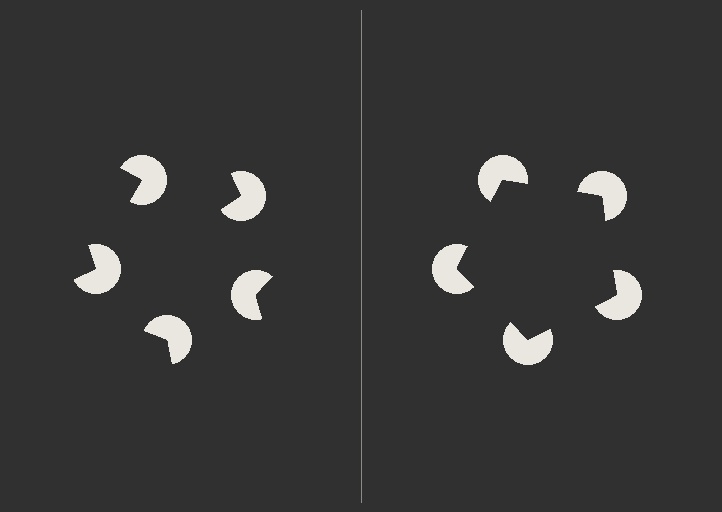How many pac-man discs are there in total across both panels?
10 — 5 on each side.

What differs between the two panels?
The pac-man discs are positioned identically on both sides; only the wedge orientations differ. On the right they align to a pentagon; on the left they are misaligned.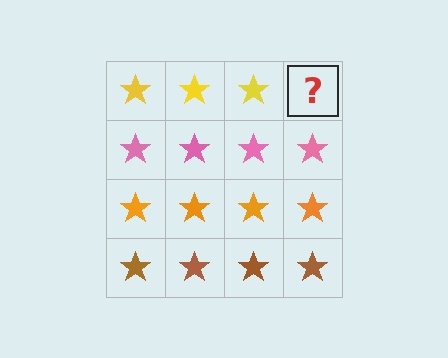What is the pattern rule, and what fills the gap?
The rule is that each row has a consistent color. The gap should be filled with a yellow star.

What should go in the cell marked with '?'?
The missing cell should contain a yellow star.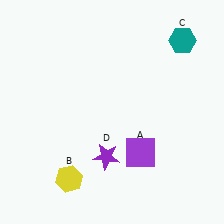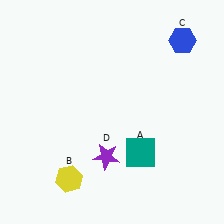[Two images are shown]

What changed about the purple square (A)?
In Image 1, A is purple. In Image 2, it changed to teal.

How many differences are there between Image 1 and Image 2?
There are 2 differences between the two images.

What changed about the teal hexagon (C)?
In Image 1, C is teal. In Image 2, it changed to blue.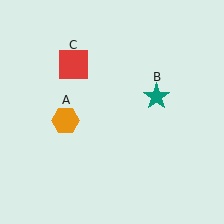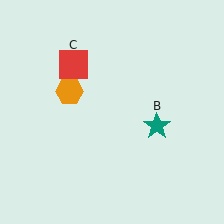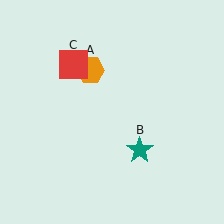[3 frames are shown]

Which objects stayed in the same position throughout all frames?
Red square (object C) remained stationary.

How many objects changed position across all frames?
2 objects changed position: orange hexagon (object A), teal star (object B).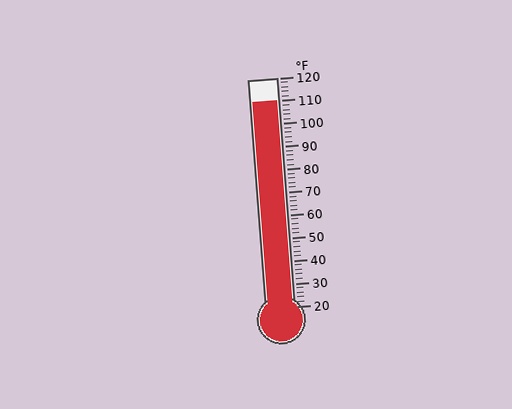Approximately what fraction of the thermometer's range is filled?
The thermometer is filled to approximately 90% of its range.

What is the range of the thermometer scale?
The thermometer scale ranges from 20°F to 120°F.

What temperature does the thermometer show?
The thermometer shows approximately 110°F.